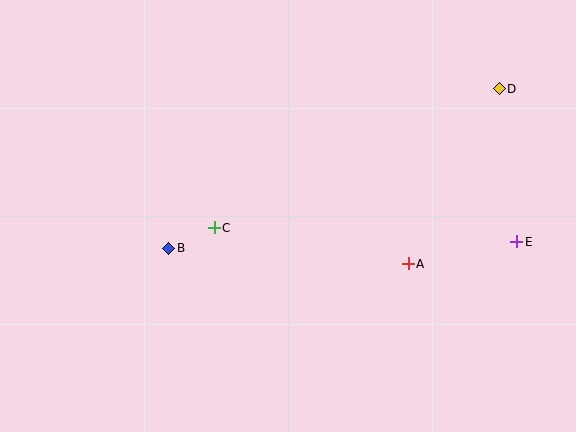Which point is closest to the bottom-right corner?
Point E is closest to the bottom-right corner.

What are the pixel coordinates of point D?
Point D is at (499, 89).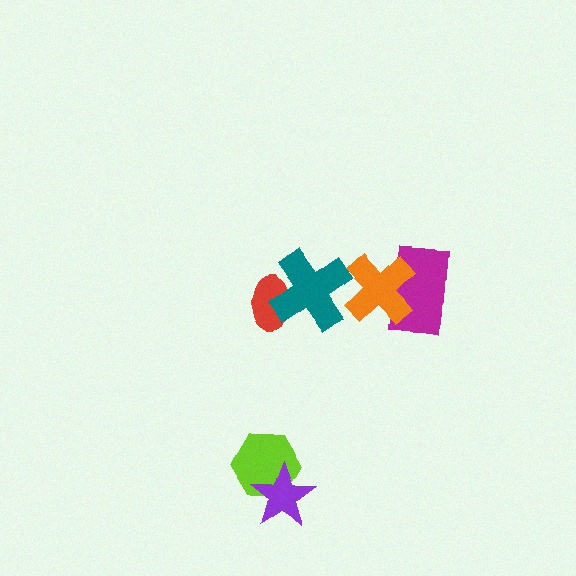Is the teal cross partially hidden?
Yes, it is partially covered by another shape.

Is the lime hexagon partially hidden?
Yes, it is partially covered by another shape.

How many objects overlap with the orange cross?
2 objects overlap with the orange cross.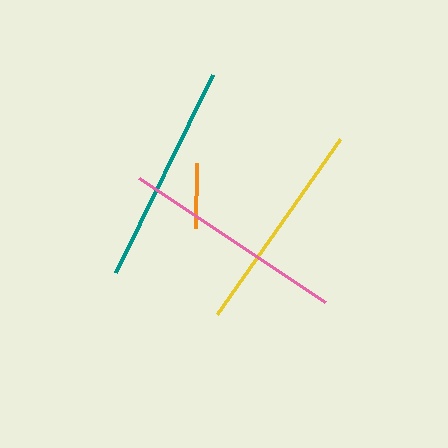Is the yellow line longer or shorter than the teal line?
The teal line is longer than the yellow line.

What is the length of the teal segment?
The teal segment is approximately 220 pixels long.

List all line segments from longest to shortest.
From longest to shortest: pink, teal, yellow, orange.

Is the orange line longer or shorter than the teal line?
The teal line is longer than the orange line.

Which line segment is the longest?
The pink line is the longest at approximately 223 pixels.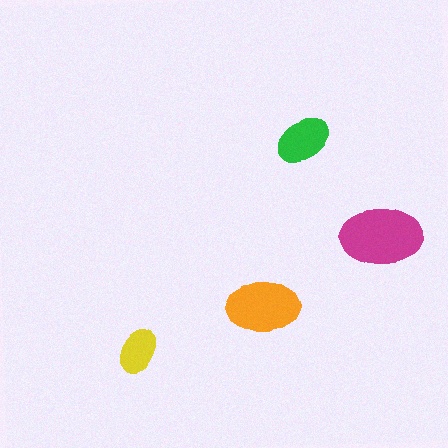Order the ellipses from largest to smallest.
the magenta one, the orange one, the green one, the yellow one.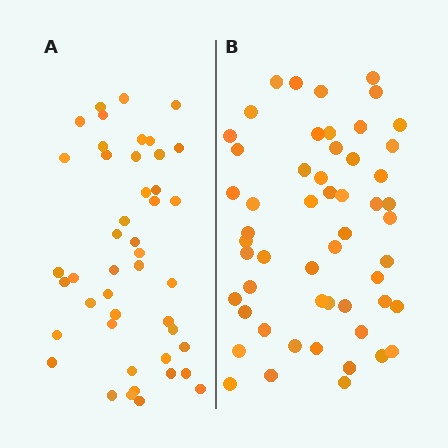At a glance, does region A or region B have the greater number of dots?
Region B (the right region) has more dots.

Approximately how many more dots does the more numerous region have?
Region B has roughly 8 or so more dots than region A.